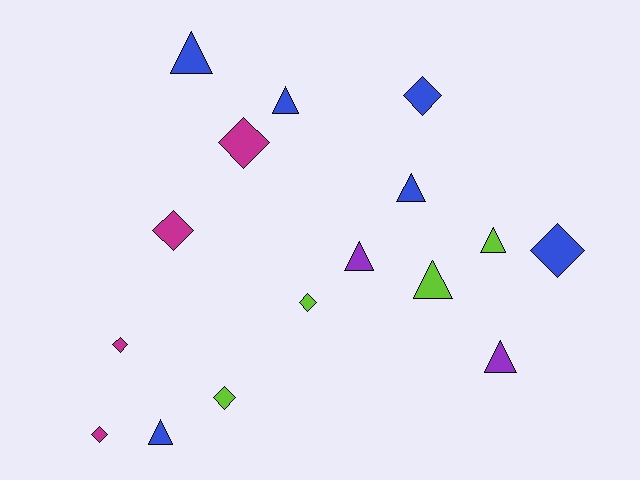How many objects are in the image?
There are 16 objects.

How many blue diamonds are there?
There are 2 blue diamonds.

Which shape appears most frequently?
Triangle, with 8 objects.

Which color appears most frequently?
Blue, with 6 objects.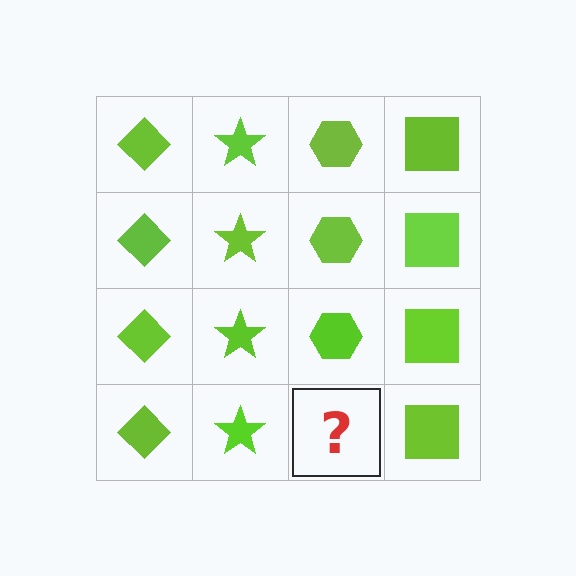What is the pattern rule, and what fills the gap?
The rule is that each column has a consistent shape. The gap should be filled with a lime hexagon.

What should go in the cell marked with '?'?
The missing cell should contain a lime hexagon.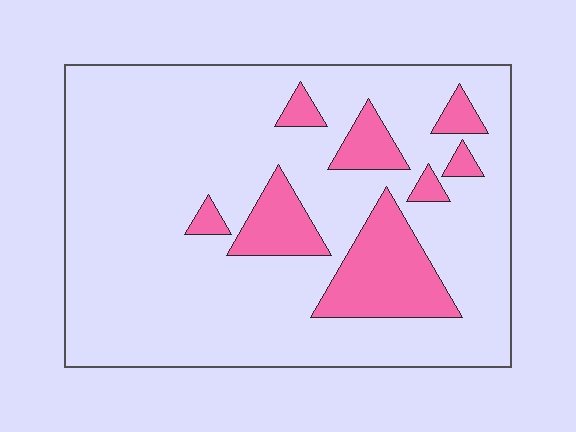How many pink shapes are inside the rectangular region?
8.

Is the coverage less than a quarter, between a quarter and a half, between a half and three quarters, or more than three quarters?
Less than a quarter.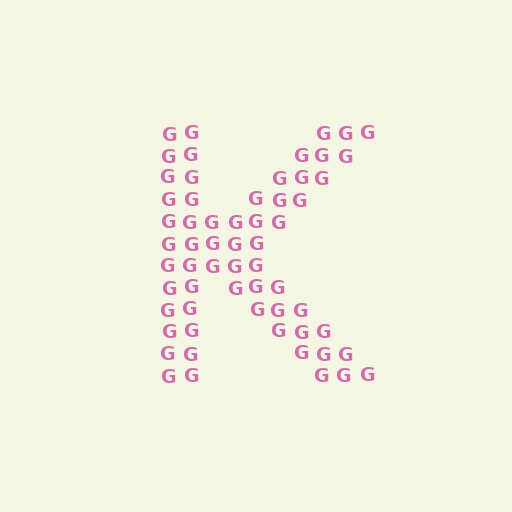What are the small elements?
The small elements are letter G's.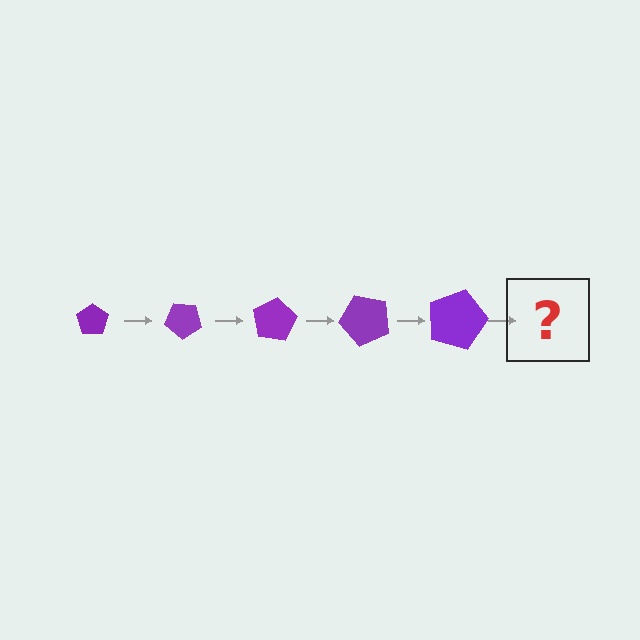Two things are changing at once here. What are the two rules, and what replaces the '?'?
The two rules are that the pentagon grows larger each step and it rotates 40 degrees each step. The '?' should be a pentagon, larger than the previous one and rotated 200 degrees from the start.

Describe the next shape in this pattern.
It should be a pentagon, larger than the previous one and rotated 200 degrees from the start.